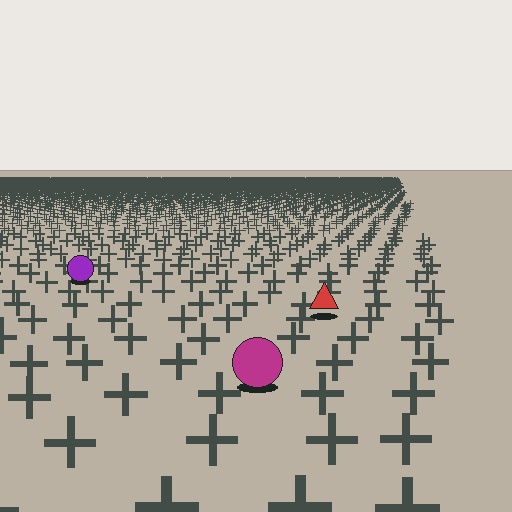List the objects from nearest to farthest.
From nearest to farthest: the magenta circle, the red triangle, the purple circle.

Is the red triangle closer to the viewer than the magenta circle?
No. The magenta circle is closer — you can tell from the texture gradient: the ground texture is coarser near it.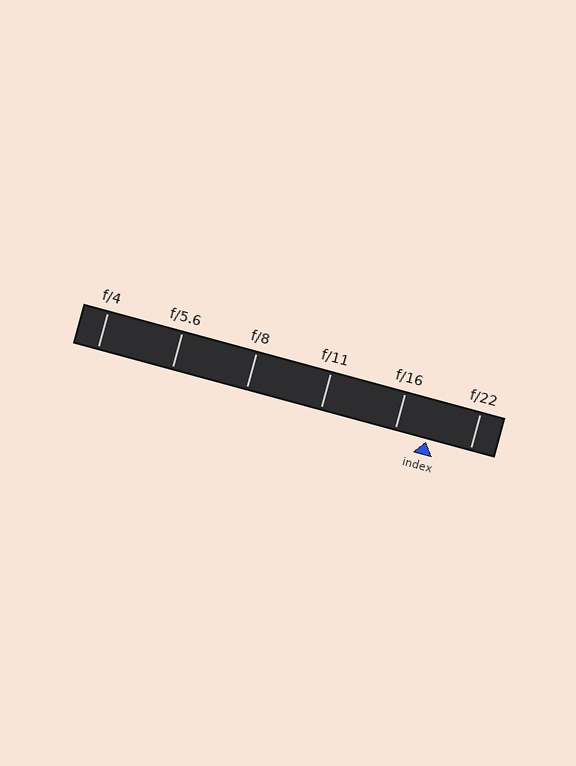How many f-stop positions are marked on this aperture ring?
There are 6 f-stop positions marked.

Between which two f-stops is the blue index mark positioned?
The index mark is between f/16 and f/22.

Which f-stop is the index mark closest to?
The index mark is closest to f/16.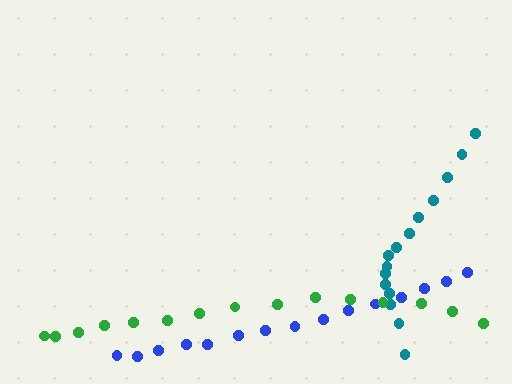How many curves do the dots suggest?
There are 3 distinct paths.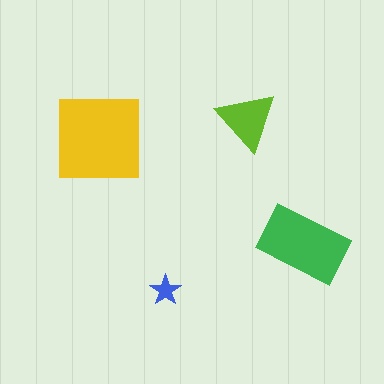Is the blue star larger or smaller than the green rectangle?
Smaller.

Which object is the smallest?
The blue star.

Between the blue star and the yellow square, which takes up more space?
The yellow square.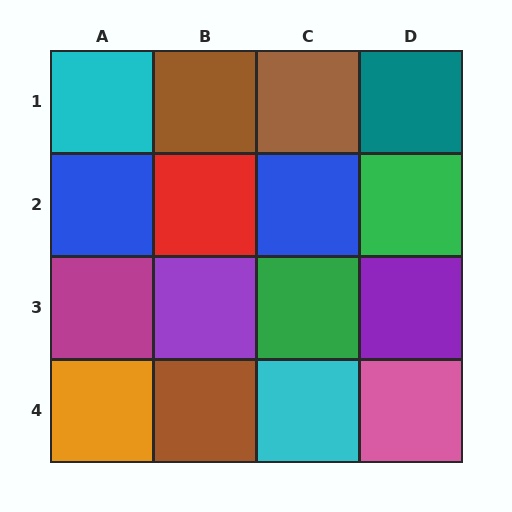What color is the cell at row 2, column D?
Green.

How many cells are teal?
1 cell is teal.